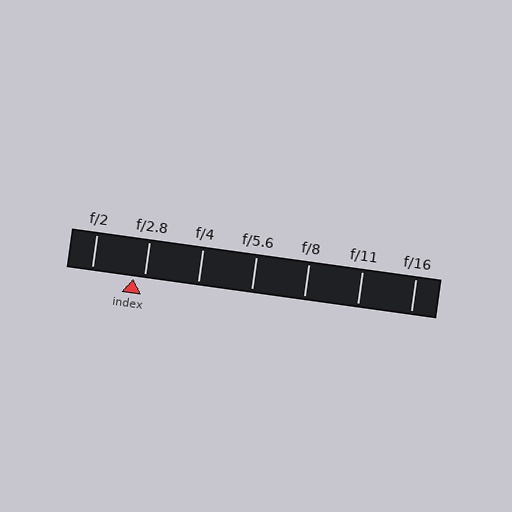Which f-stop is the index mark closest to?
The index mark is closest to f/2.8.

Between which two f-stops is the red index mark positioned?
The index mark is between f/2 and f/2.8.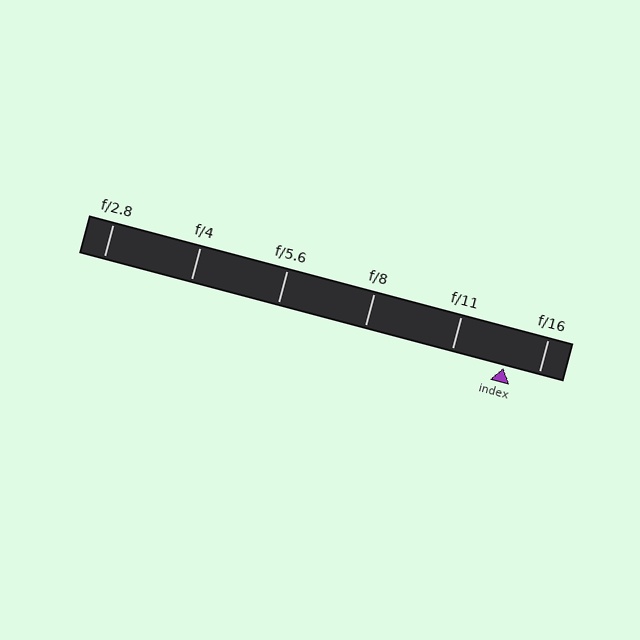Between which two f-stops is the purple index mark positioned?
The index mark is between f/11 and f/16.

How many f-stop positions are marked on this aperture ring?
There are 6 f-stop positions marked.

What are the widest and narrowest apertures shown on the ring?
The widest aperture shown is f/2.8 and the narrowest is f/16.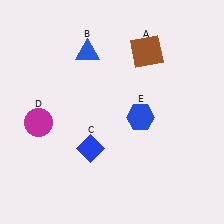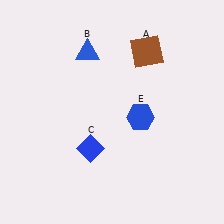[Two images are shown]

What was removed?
The magenta circle (D) was removed in Image 2.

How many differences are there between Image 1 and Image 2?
There is 1 difference between the two images.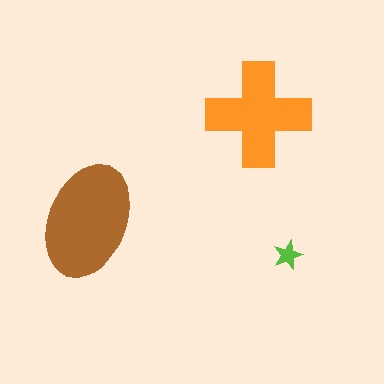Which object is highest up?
The orange cross is topmost.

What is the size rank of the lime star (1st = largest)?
3rd.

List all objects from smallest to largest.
The lime star, the orange cross, the brown ellipse.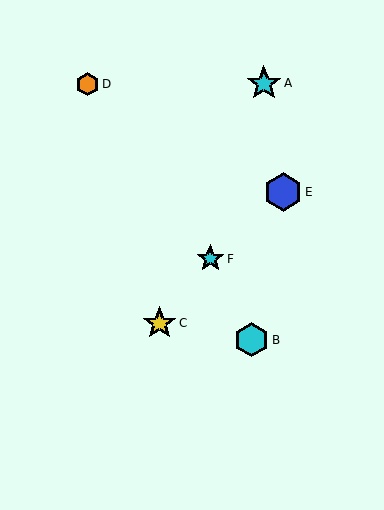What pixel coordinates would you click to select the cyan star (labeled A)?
Click at (264, 83) to select the cyan star A.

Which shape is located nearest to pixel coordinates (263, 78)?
The cyan star (labeled A) at (264, 83) is nearest to that location.